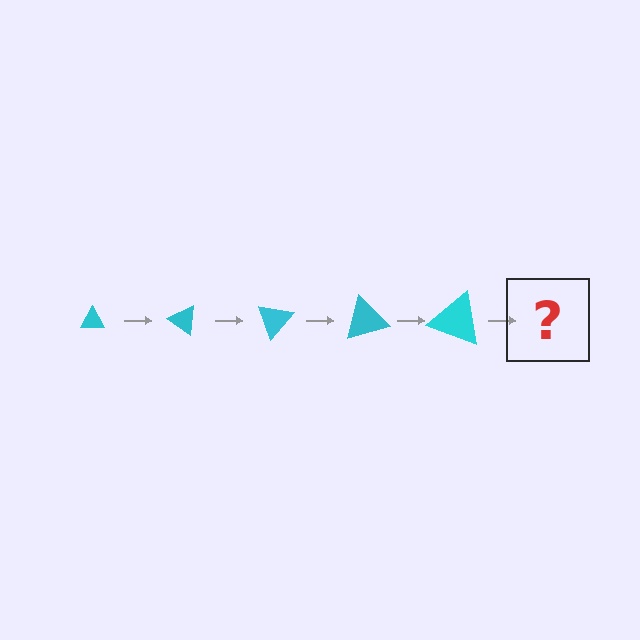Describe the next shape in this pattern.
It should be a triangle, larger than the previous one and rotated 175 degrees from the start.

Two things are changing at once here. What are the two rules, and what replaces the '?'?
The two rules are that the triangle grows larger each step and it rotates 35 degrees each step. The '?' should be a triangle, larger than the previous one and rotated 175 degrees from the start.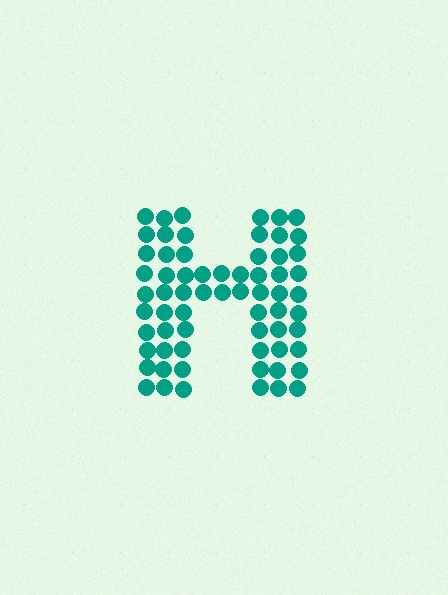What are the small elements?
The small elements are circles.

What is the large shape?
The large shape is the letter H.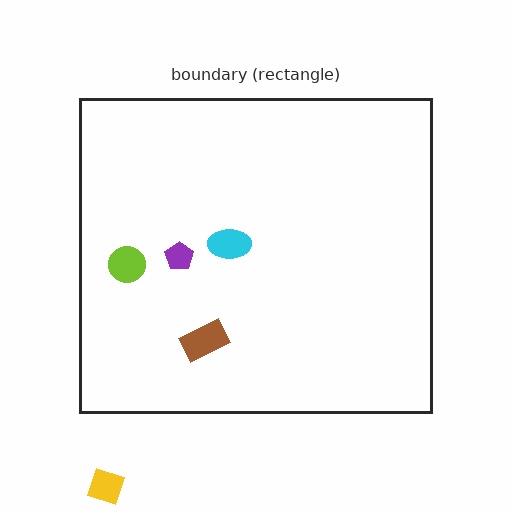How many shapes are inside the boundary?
4 inside, 1 outside.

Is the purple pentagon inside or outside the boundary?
Inside.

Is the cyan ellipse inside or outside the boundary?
Inside.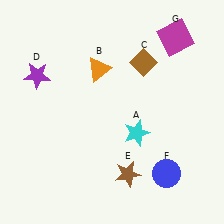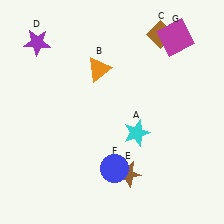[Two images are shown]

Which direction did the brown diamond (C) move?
The brown diamond (C) moved up.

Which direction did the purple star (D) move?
The purple star (D) moved up.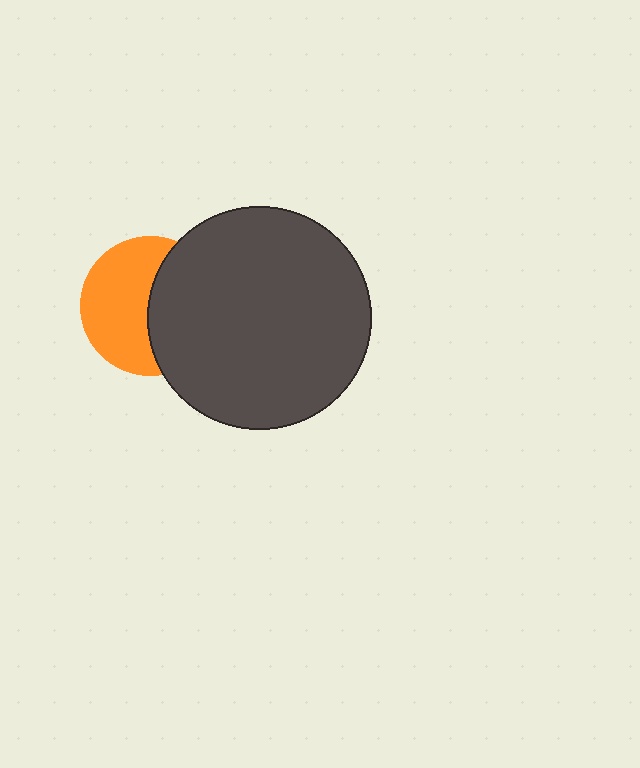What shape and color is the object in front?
The object in front is a dark gray circle.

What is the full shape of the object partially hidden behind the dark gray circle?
The partially hidden object is an orange circle.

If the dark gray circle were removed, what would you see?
You would see the complete orange circle.